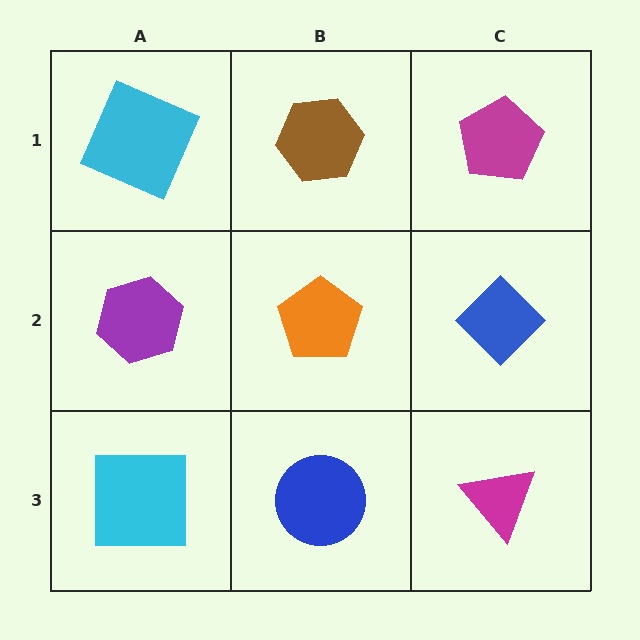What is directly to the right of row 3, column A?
A blue circle.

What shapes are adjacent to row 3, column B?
An orange pentagon (row 2, column B), a cyan square (row 3, column A), a magenta triangle (row 3, column C).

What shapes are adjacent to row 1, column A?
A purple hexagon (row 2, column A), a brown hexagon (row 1, column B).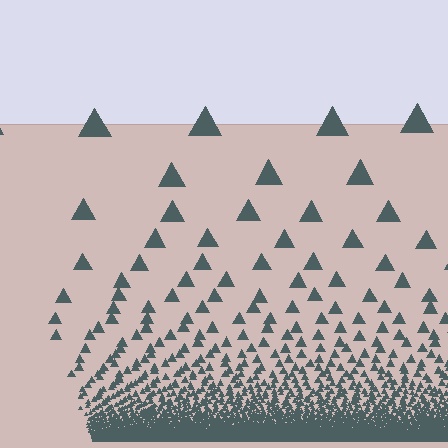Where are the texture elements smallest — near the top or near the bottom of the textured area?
Near the bottom.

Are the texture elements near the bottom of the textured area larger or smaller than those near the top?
Smaller. The gradient is inverted — elements near the bottom are smaller and denser.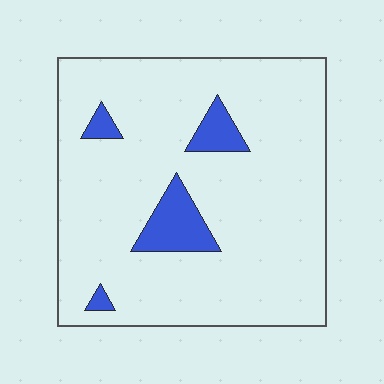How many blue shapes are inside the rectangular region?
4.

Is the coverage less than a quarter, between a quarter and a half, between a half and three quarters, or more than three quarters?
Less than a quarter.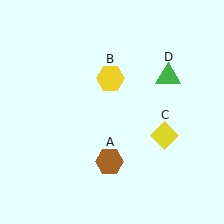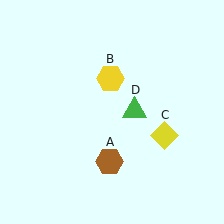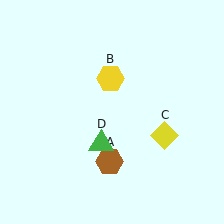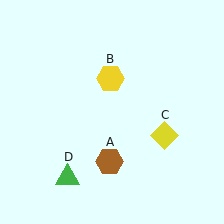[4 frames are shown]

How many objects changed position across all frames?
1 object changed position: green triangle (object D).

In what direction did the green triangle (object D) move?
The green triangle (object D) moved down and to the left.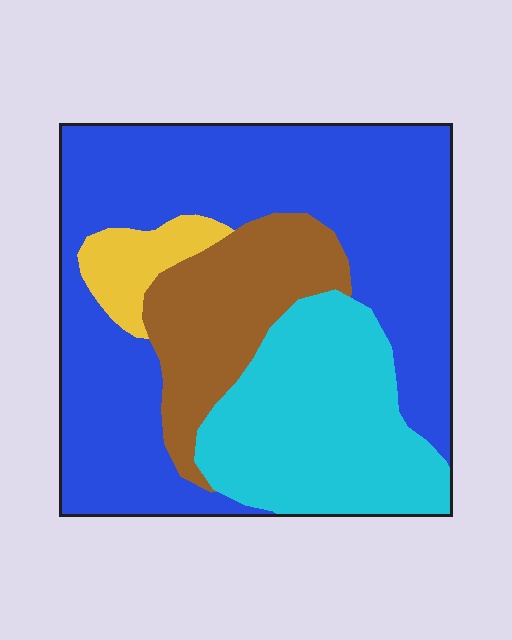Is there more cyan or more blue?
Blue.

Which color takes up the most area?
Blue, at roughly 55%.